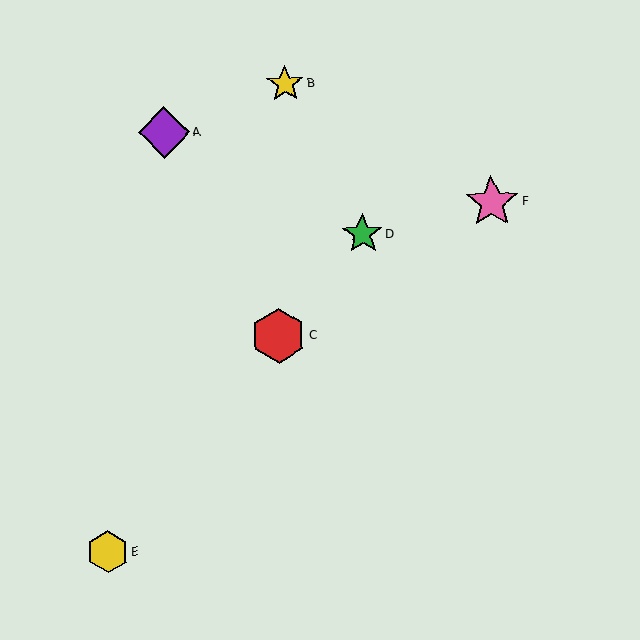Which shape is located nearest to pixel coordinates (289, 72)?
The yellow star (labeled B) at (285, 84) is nearest to that location.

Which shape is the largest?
The red hexagon (labeled C) is the largest.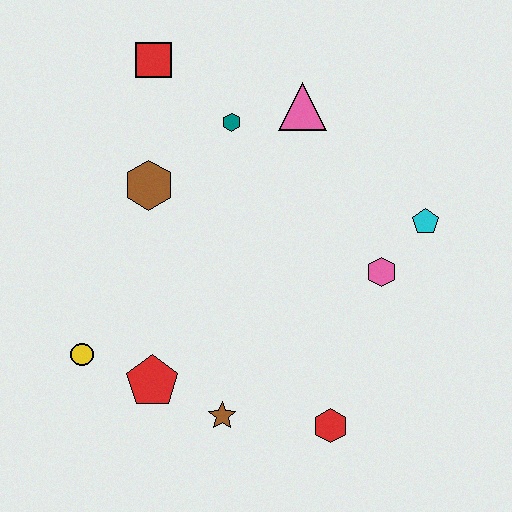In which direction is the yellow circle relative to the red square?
The yellow circle is below the red square.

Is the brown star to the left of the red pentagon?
No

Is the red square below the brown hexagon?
No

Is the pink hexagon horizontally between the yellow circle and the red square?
No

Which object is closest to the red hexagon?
The brown star is closest to the red hexagon.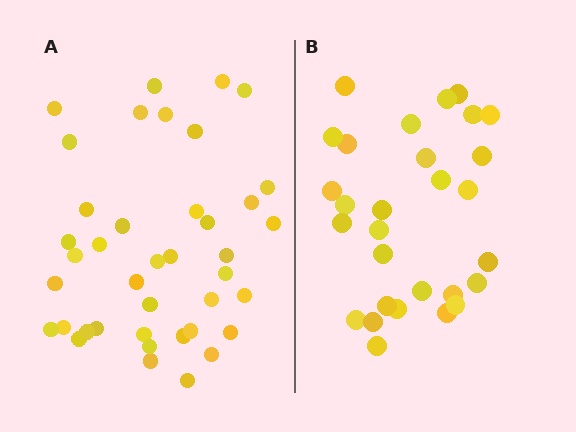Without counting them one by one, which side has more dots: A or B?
Region A (the left region) has more dots.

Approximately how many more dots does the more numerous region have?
Region A has roughly 12 or so more dots than region B.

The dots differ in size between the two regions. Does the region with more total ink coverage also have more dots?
No. Region B has more total ink coverage because its dots are larger, but region A actually contains more individual dots. Total area can be misleading — the number of items is what matters here.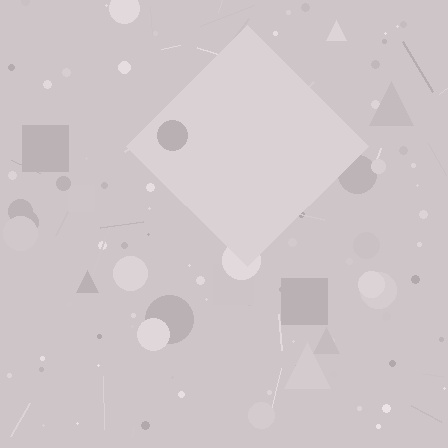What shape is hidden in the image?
A diamond is hidden in the image.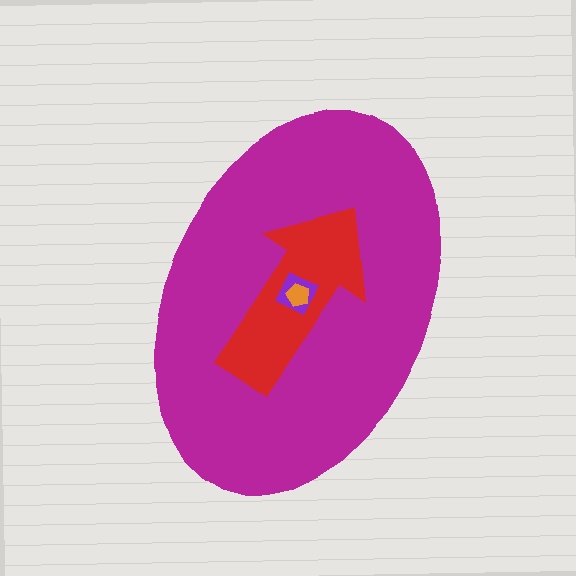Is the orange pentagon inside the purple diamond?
Yes.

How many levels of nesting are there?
4.